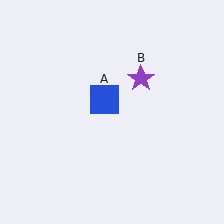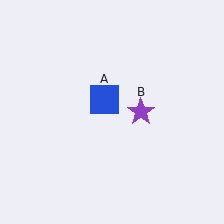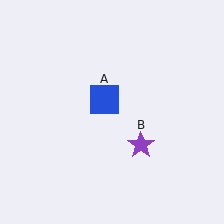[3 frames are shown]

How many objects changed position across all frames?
1 object changed position: purple star (object B).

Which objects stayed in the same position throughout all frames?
Blue square (object A) remained stationary.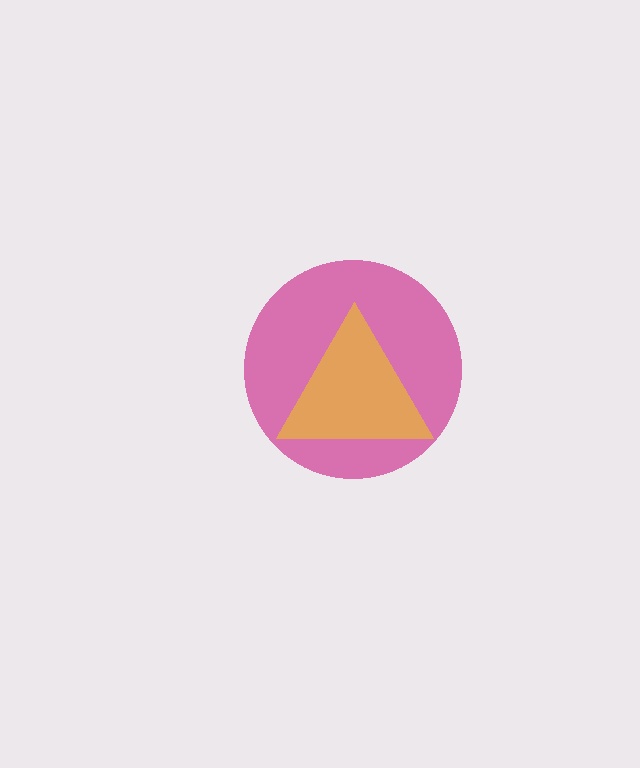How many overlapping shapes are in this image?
There are 2 overlapping shapes in the image.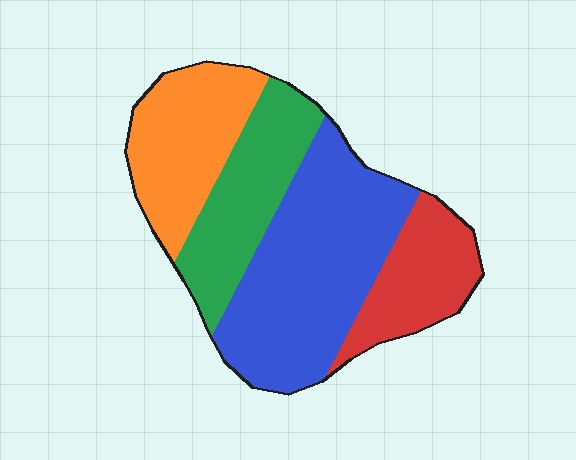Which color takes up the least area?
Red, at roughly 15%.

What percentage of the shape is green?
Green covers 21% of the shape.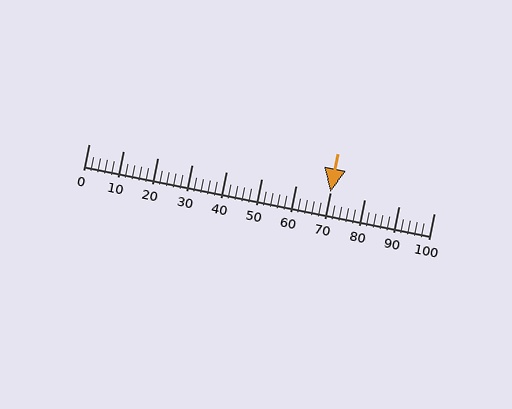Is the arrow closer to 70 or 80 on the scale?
The arrow is closer to 70.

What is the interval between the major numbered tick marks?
The major tick marks are spaced 10 units apart.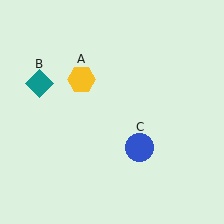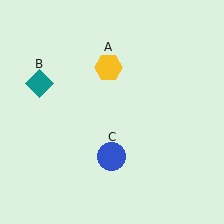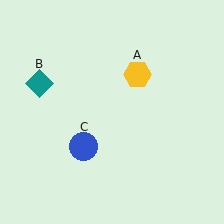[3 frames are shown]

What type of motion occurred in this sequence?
The yellow hexagon (object A), blue circle (object C) rotated clockwise around the center of the scene.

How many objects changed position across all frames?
2 objects changed position: yellow hexagon (object A), blue circle (object C).